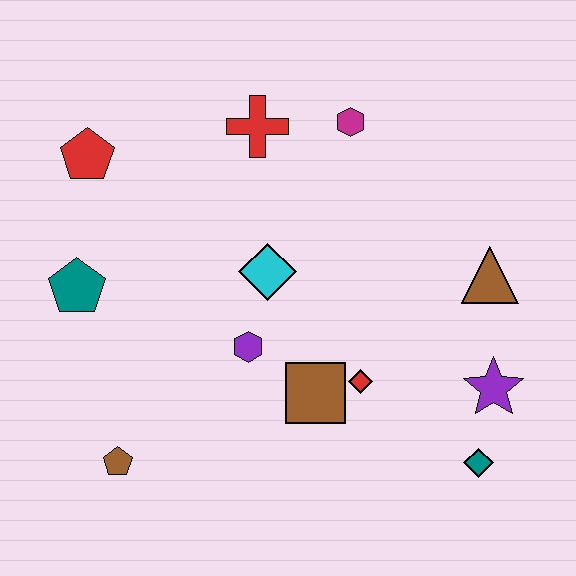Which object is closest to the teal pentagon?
The red pentagon is closest to the teal pentagon.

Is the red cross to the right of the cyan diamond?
No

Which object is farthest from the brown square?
The red pentagon is farthest from the brown square.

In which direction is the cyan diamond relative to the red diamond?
The cyan diamond is above the red diamond.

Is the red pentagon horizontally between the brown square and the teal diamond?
No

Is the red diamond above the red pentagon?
No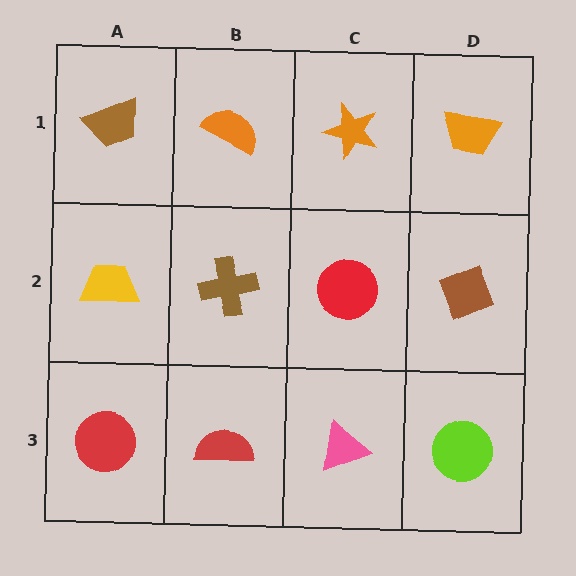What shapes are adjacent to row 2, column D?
An orange trapezoid (row 1, column D), a lime circle (row 3, column D), a red circle (row 2, column C).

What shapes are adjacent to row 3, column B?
A brown cross (row 2, column B), a red circle (row 3, column A), a pink triangle (row 3, column C).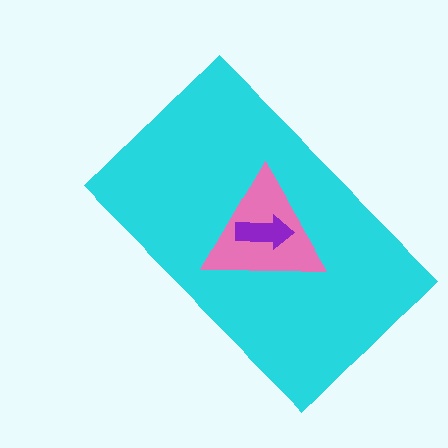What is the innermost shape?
The purple arrow.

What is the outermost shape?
The cyan rectangle.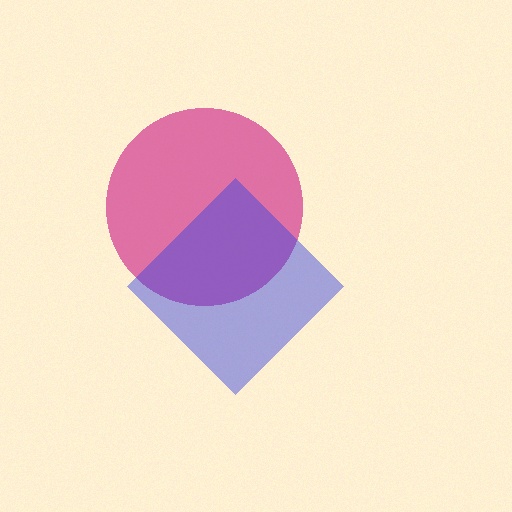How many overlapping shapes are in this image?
There are 2 overlapping shapes in the image.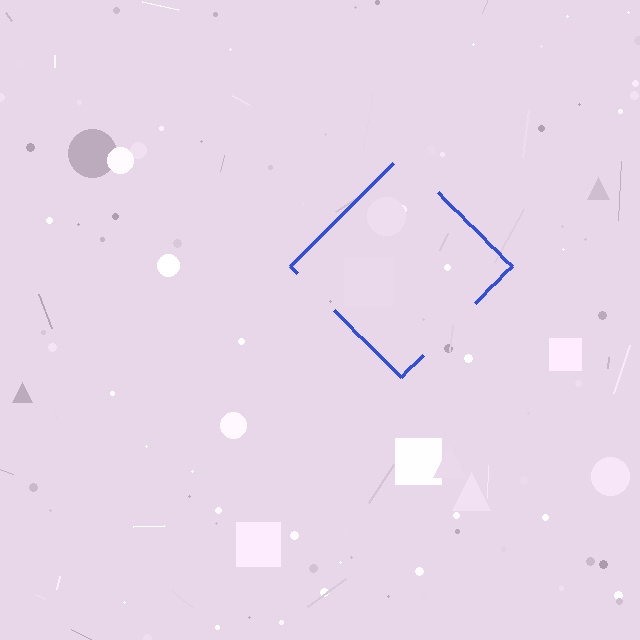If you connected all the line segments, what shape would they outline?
They would outline a diamond.